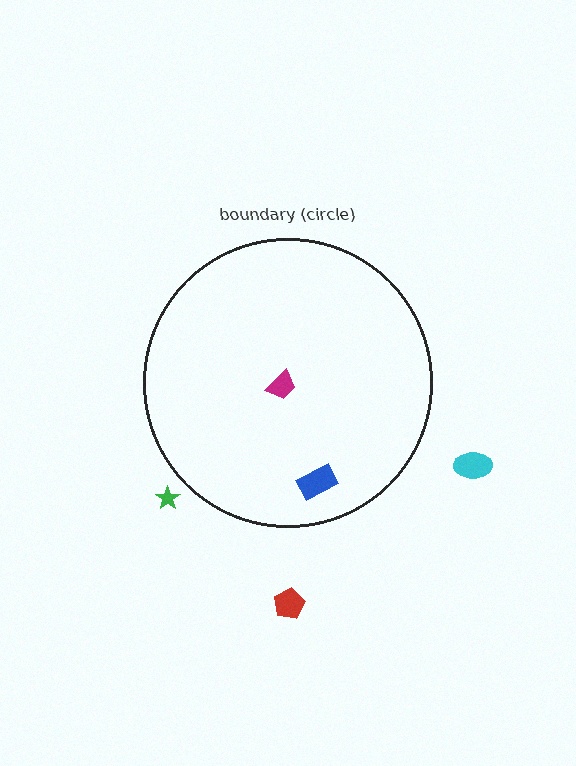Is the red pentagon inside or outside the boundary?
Outside.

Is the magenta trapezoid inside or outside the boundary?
Inside.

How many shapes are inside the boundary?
2 inside, 3 outside.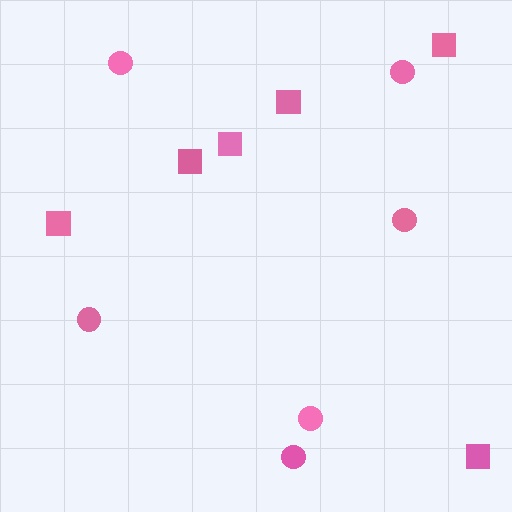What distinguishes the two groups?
There are 2 groups: one group of circles (6) and one group of squares (6).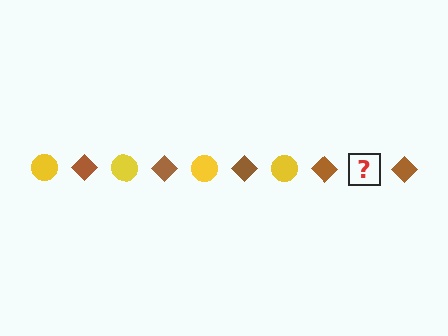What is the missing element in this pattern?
The missing element is a yellow circle.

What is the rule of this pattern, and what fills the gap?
The rule is that the pattern alternates between yellow circle and brown diamond. The gap should be filled with a yellow circle.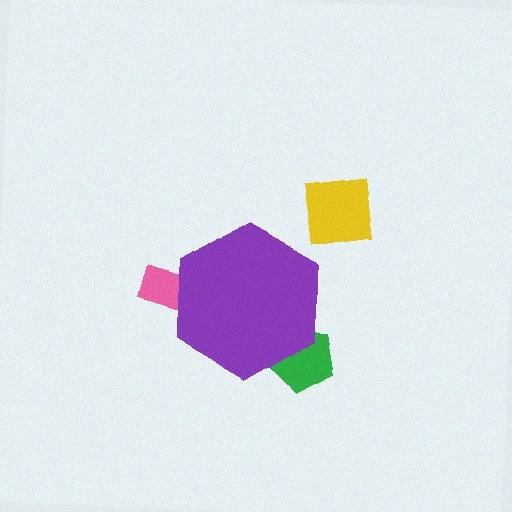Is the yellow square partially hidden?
No, the yellow square is fully visible.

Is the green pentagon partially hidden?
Yes, the green pentagon is partially hidden behind the purple hexagon.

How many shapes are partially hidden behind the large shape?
2 shapes are partially hidden.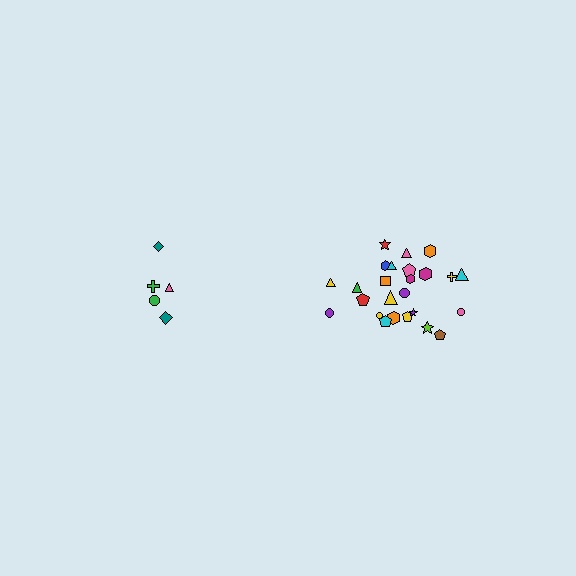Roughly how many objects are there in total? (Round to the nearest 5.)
Roughly 30 objects in total.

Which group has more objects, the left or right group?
The right group.